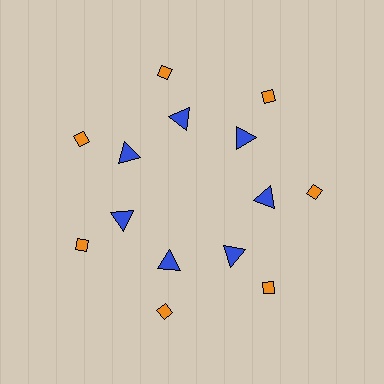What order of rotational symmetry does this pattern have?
This pattern has 7-fold rotational symmetry.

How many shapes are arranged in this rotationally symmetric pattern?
There are 14 shapes, arranged in 7 groups of 2.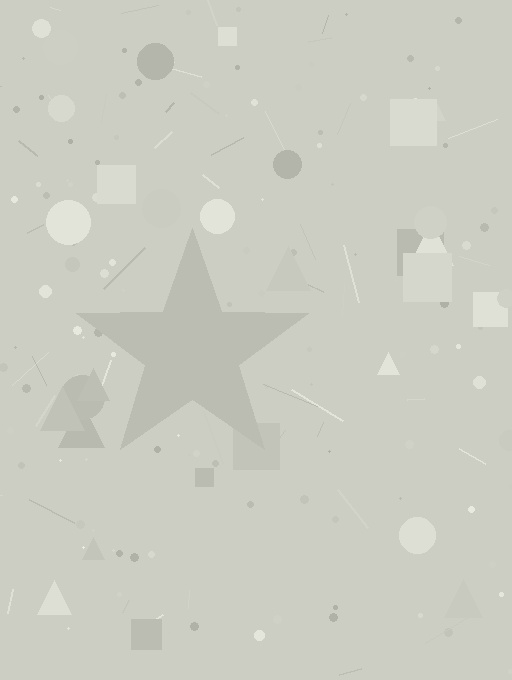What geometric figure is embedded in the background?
A star is embedded in the background.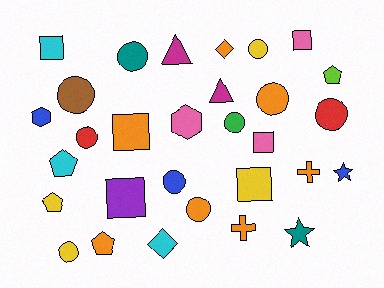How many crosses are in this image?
There are 2 crosses.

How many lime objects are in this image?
There is 1 lime object.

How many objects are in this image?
There are 30 objects.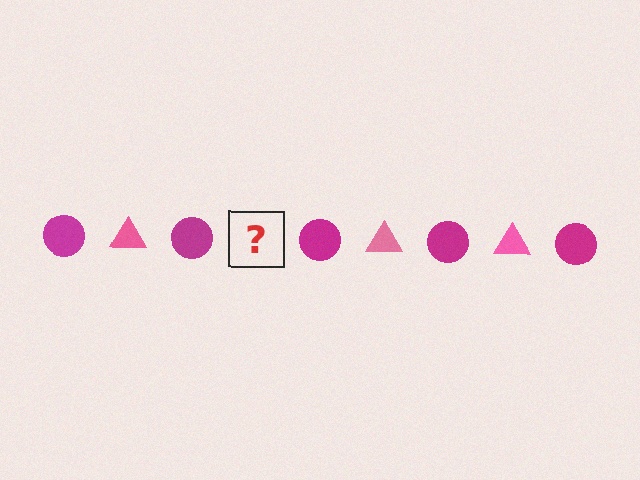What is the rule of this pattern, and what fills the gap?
The rule is that the pattern alternates between magenta circle and pink triangle. The gap should be filled with a pink triangle.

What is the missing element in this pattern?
The missing element is a pink triangle.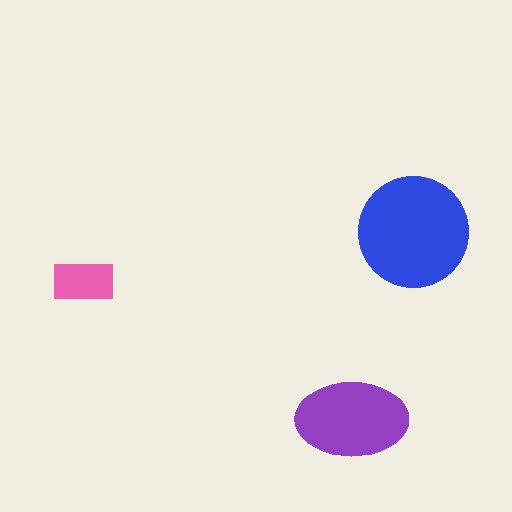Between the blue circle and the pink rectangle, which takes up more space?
The blue circle.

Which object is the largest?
The blue circle.